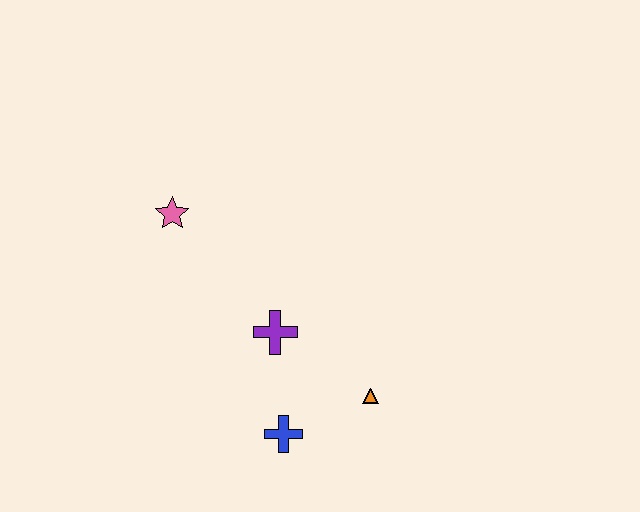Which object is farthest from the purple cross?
The pink star is farthest from the purple cross.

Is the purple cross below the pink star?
Yes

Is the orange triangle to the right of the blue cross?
Yes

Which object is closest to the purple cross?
The blue cross is closest to the purple cross.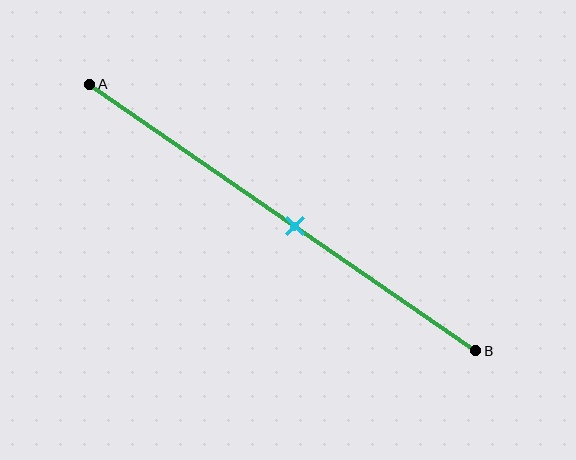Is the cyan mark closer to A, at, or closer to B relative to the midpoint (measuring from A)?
The cyan mark is closer to point B than the midpoint of segment AB.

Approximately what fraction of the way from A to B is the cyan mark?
The cyan mark is approximately 55% of the way from A to B.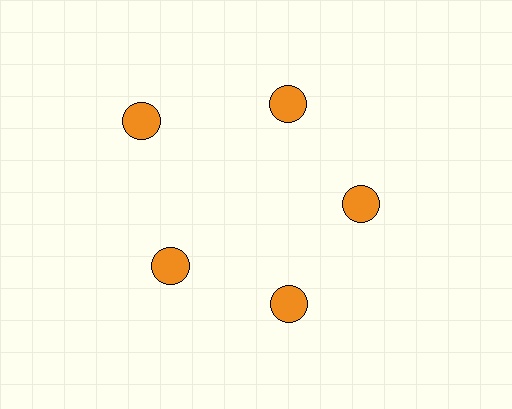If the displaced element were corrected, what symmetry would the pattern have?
It would have 5-fold rotational symmetry — the pattern would map onto itself every 72 degrees.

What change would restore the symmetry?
The symmetry would be restored by moving it inward, back onto the ring so that all 5 circles sit at equal angles and equal distance from the center.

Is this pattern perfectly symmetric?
No. The 5 orange circles are arranged in a ring, but one element near the 10 o'clock position is pushed outward from the center, breaking the 5-fold rotational symmetry.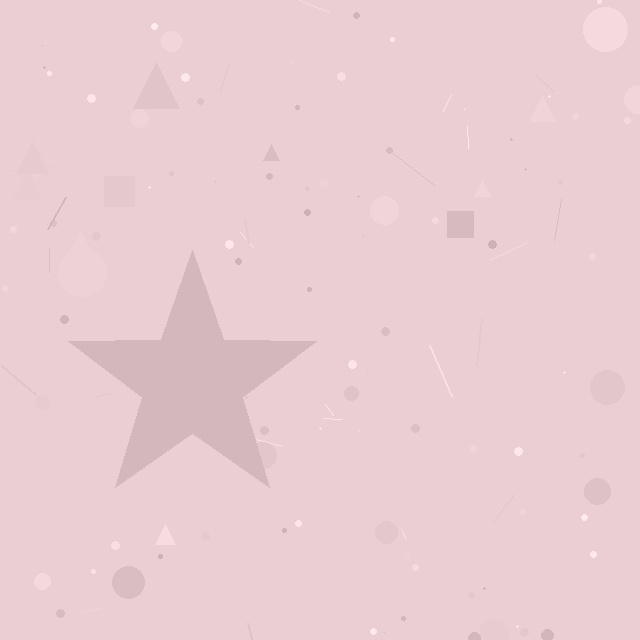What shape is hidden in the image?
A star is hidden in the image.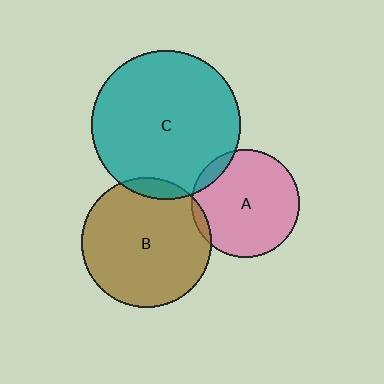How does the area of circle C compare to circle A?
Approximately 1.9 times.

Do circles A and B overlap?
Yes.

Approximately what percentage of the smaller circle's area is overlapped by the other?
Approximately 5%.